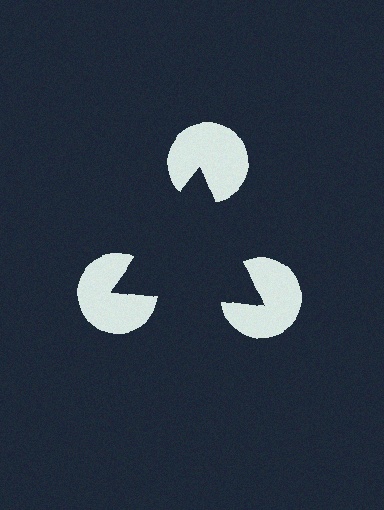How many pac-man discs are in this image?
There are 3 — one at each vertex of the illusory triangle.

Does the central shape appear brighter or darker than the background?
It typically appears slightly darker than the background, even though no actual brightness change is drawn.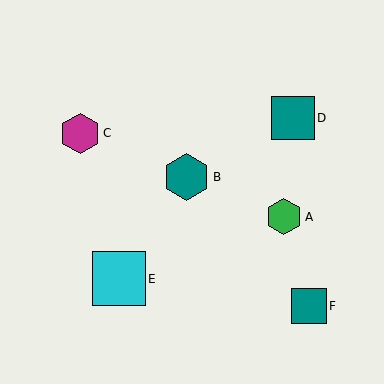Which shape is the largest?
The cyan square (labeled E) is the largest.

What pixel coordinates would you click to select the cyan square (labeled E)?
Click at (119, 279) to select the cyan square E.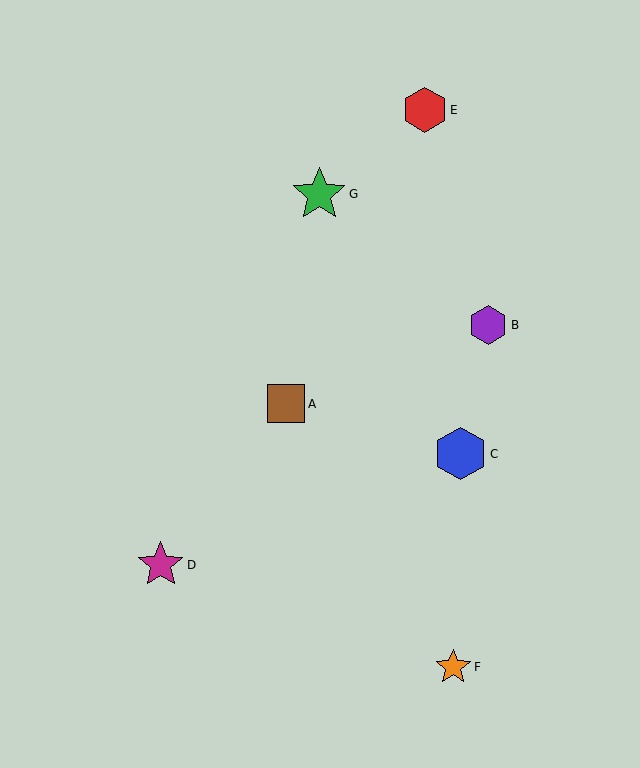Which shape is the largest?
The green star (labeled G) is the largest.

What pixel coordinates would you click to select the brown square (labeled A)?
Click at (286, 404) to select the brown square A.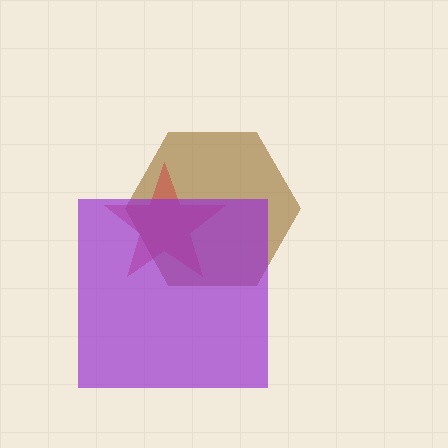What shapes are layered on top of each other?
The layered shapes are: a brown hexagon, a red star, a purple square.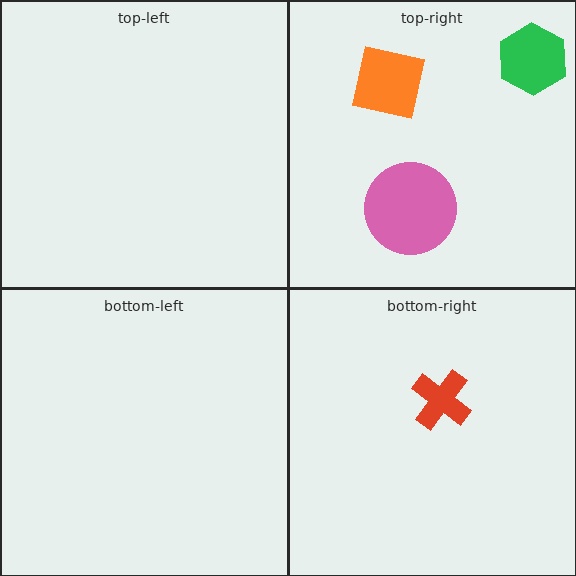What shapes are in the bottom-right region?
The red cross.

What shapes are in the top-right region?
The orange square, the green hexagon, the pink circle.